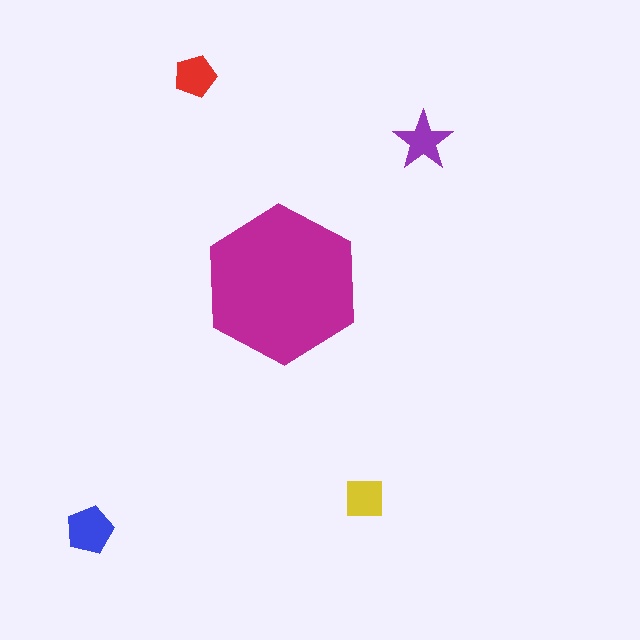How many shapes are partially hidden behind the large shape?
0 shapes are partially hidden.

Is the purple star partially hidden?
No, the purple star is fully visible.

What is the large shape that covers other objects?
A magenta hexagon.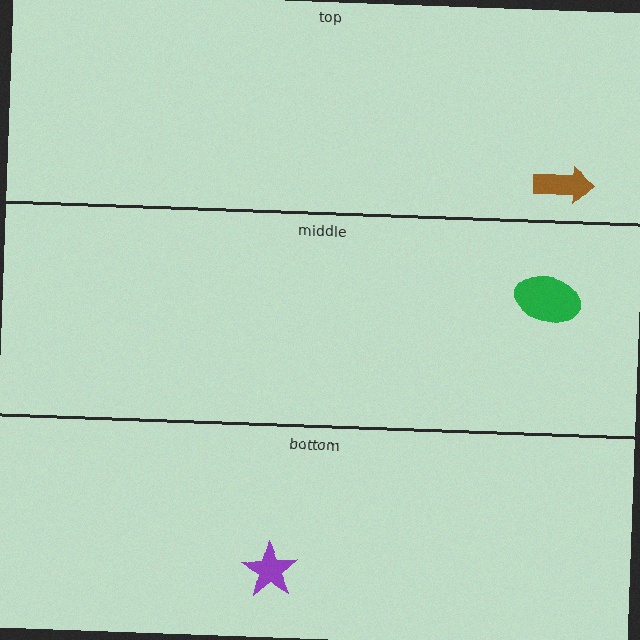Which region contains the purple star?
The bottom region.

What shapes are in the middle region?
The green ellipse.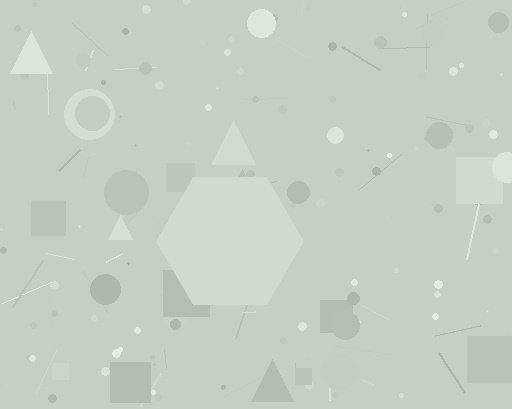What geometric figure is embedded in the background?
A hexagon is embedded in the background.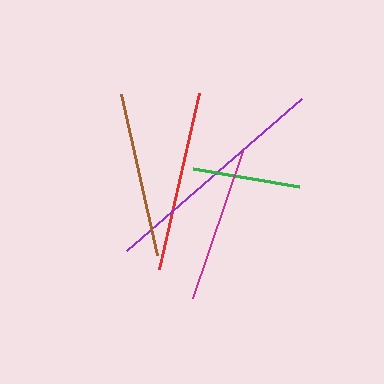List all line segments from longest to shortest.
From longest to shortest: purple, red, brown, magenta, green.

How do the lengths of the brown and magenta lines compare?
The brown and magenta lines are approximately the same length.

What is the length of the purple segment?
The purple segment is approximately 232 pixels long.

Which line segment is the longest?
The purple line is the longest at approximately 232 pixels.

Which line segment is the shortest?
The green line is the shortest at approximately 107 pixels.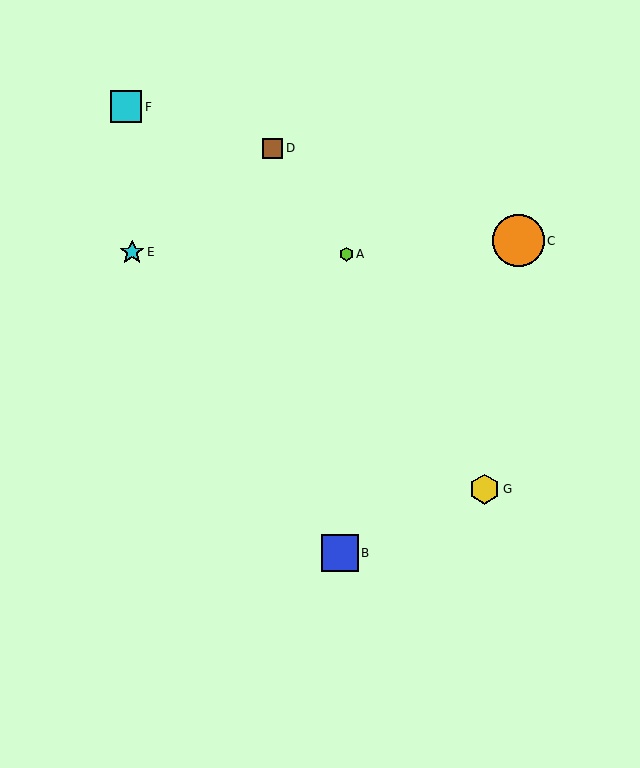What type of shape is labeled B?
Shape B is a blue square.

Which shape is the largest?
The orange circle (labeled C) is the largest.